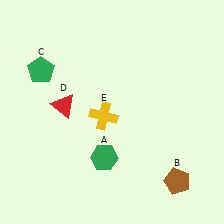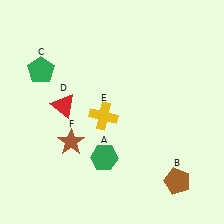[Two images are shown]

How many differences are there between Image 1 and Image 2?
There is 1 difference between the two images.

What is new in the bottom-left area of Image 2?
A brown star (F) was added in the bottom-left area of Image 2.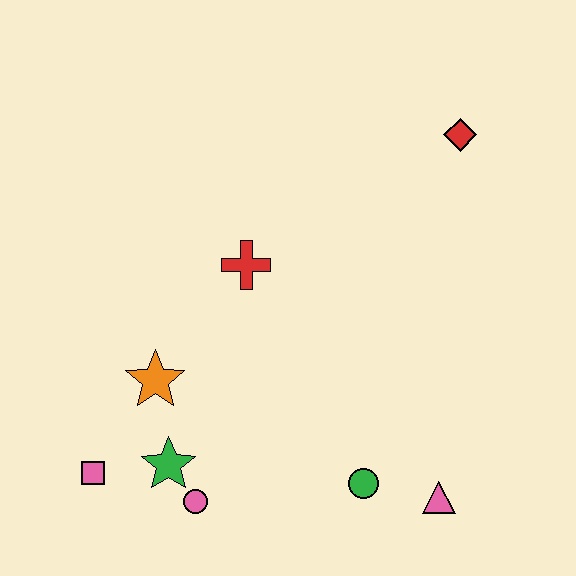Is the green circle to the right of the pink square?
Yes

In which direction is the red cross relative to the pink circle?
The red cross is above the pink circle.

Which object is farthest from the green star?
The red diamond is farthest from the green star.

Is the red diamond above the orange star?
Yes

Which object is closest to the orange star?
The green star is closest to the orange star.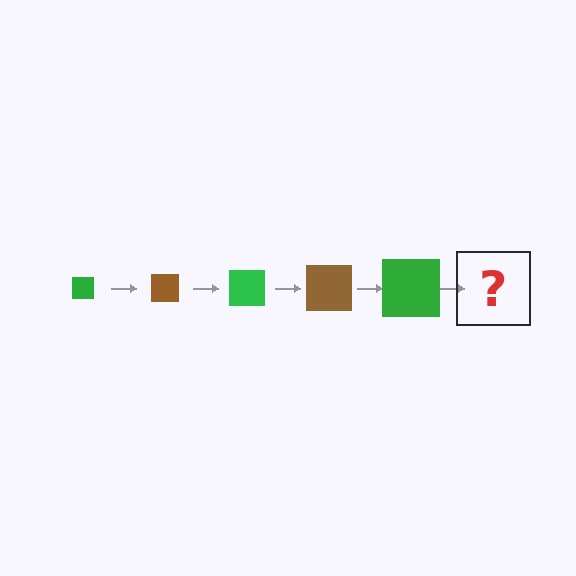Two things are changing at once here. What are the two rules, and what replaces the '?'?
The two rules are that the square grows larger each step and the color cycles through green and brown. The '?' should be a brown square, larger than the previous one.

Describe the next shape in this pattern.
It should be a brown square, larger than the previous one.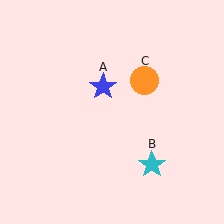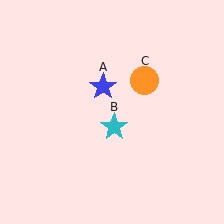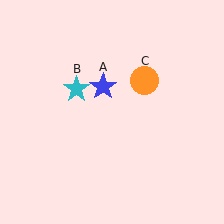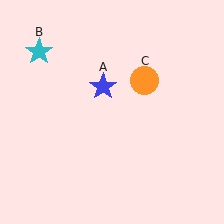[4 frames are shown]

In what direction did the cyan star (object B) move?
The cyan star (object B) moved up and to the left.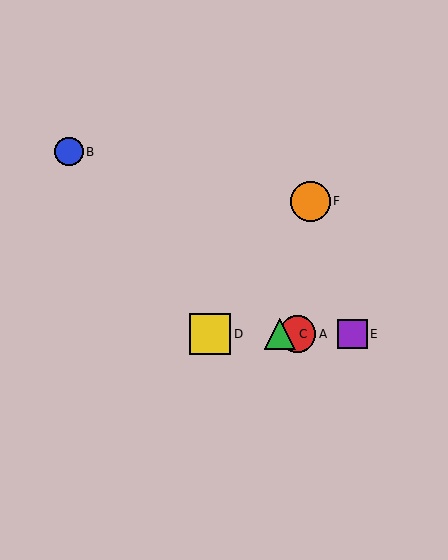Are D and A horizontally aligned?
Yes, both are at y≈334.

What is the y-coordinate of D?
Object D is at y≈334.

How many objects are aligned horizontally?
4 objects (A, C, D, E) are aligned horizontally.